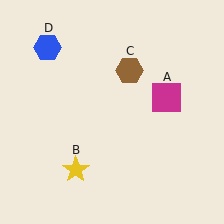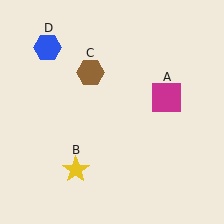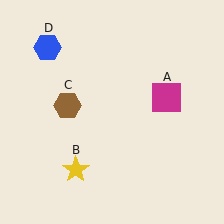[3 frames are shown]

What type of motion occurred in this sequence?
The brown hexagon (object C) rotated counterclockwise around the center of the scene.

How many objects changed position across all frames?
1 object changed position: brown hexagon (object C).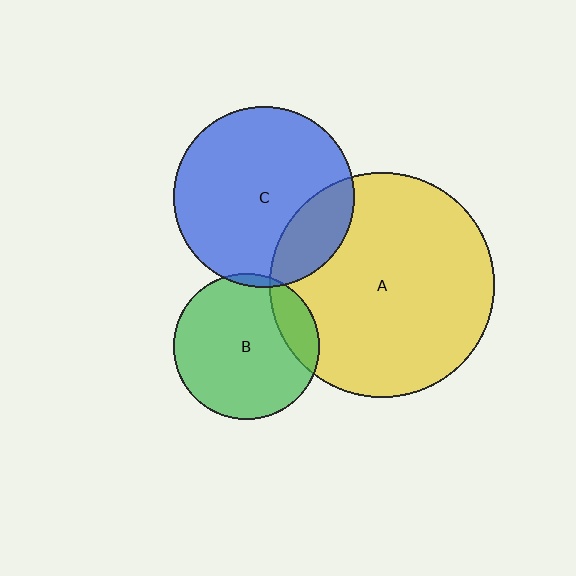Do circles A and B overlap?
Yes.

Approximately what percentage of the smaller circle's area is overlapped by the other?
Approximately 15%.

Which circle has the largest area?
Circle A (yellow).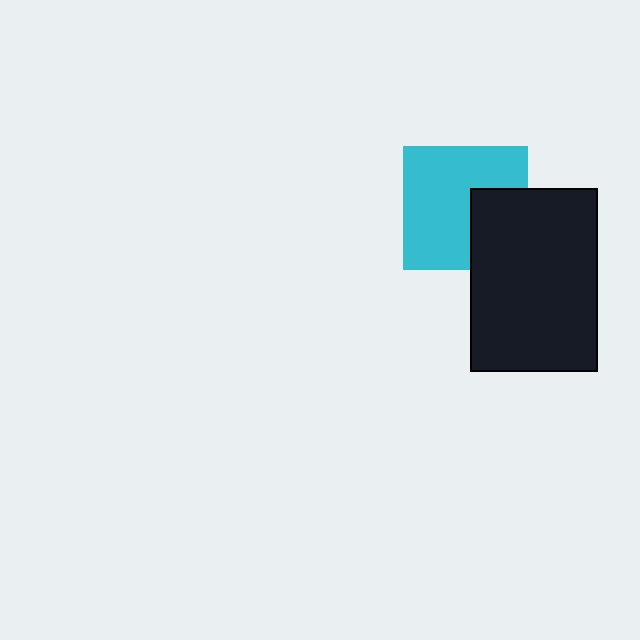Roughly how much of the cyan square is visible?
Most of it is visible (roughly 69%).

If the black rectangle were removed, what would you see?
You would see the complete cyan square.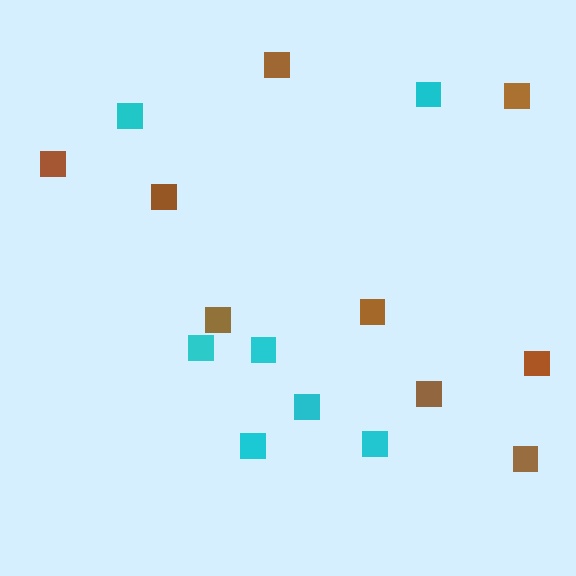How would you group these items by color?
There are 2 groups: one group of cyan squares (7) and one group of brown squares (9).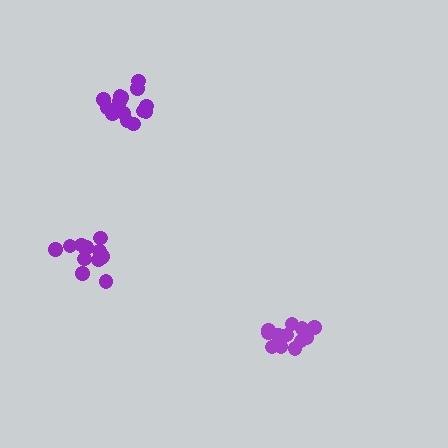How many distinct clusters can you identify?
There are 3 distinct clusters.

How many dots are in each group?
Group 1: 12 dots, Group 2: 15 dots, Group 3: 13 dots (40 total).